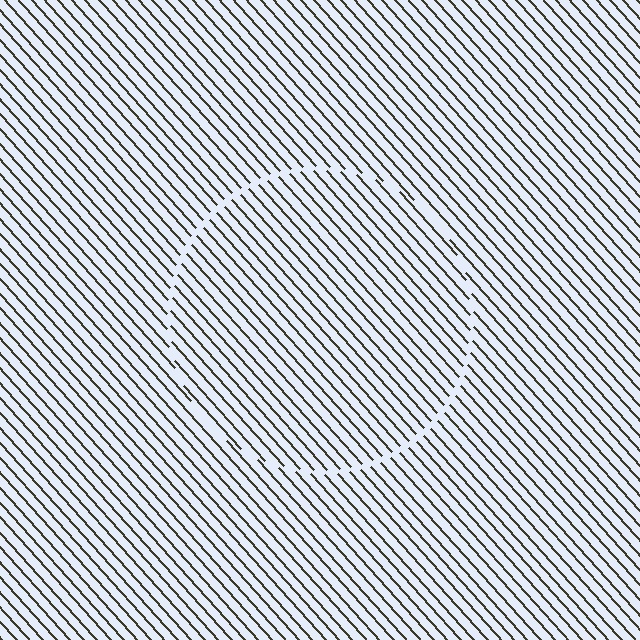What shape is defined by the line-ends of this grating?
An illusory circle. The interior of the shape contains the same grating, shifted by half a period — the contour is defined by the phase discontinuity where line-ends from the inner and outer gratings abut.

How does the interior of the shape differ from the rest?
The interior of the shape contains the same grating, shifted by half a period — the contour is defined by the phase discontinuity where line-ends from the inner and outer gratings abut.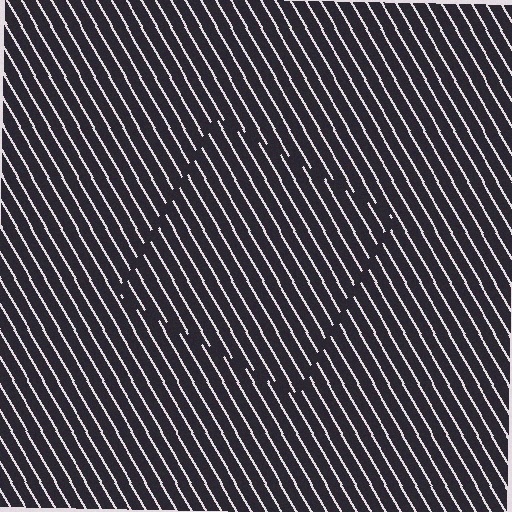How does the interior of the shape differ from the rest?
The interior of the shape contains the same grating, shifted by half a period — the contour is defined by the phase discontinuity where line-ends from the inner and outer gratings abut.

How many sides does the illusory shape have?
4 sides — the line-ends trace a square.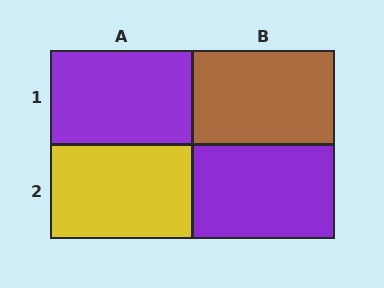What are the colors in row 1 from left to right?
Purple, brown.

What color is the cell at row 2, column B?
Purple.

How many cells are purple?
2 cells are purple.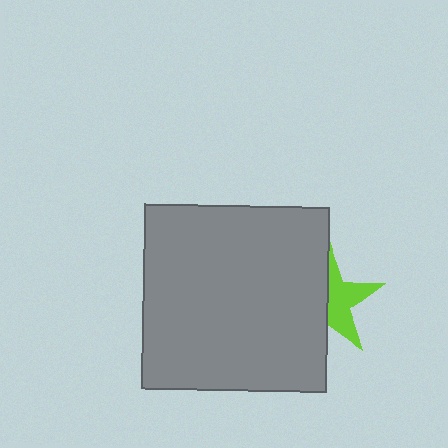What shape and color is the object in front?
The object in front is a gray square.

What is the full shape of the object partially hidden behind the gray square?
The partially hidden object is a lime star.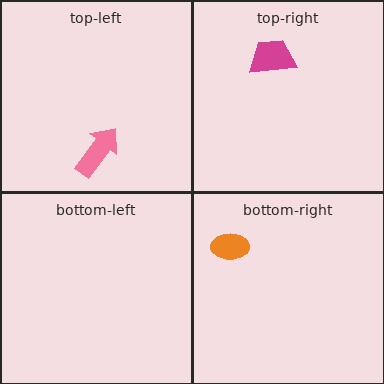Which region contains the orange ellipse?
The bottom-right region.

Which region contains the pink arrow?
The top-left region.